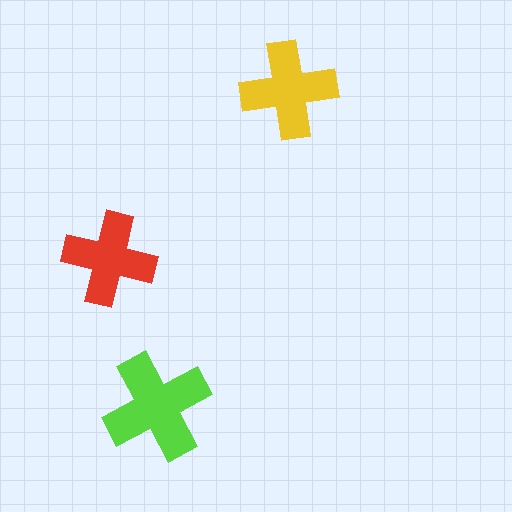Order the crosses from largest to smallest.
the lime one, the yellow one, the red one.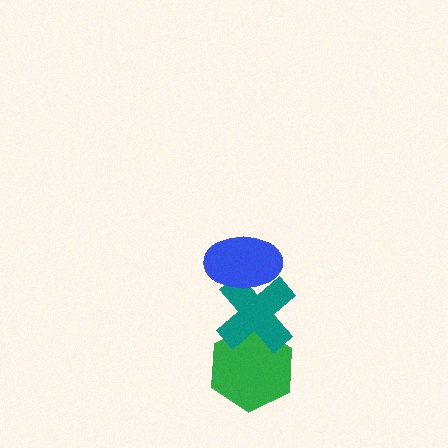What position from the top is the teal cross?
The teal cross is 2nd from the top.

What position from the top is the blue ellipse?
The blue ellipse is 1st from the top.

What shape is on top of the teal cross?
The blue ellipse is on top of the teal cross.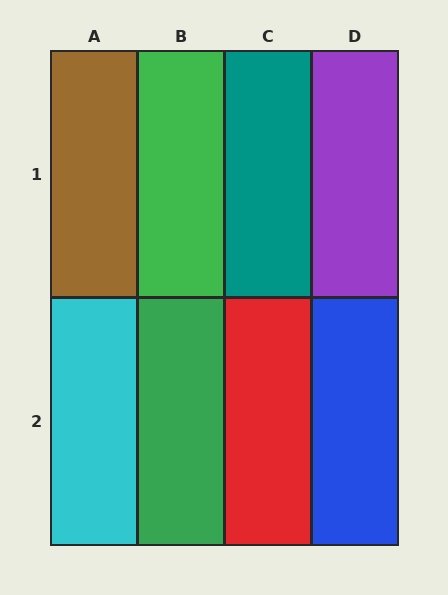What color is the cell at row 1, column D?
Purple.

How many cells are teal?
1 cell is teal.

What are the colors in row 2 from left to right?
Cyan, green, red, blue.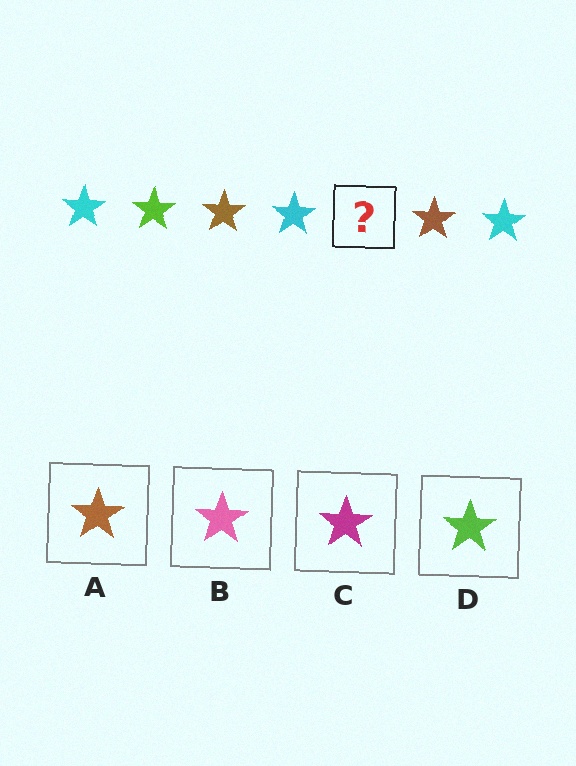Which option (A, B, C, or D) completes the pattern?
D.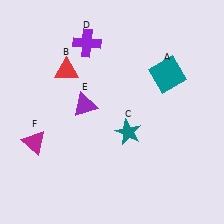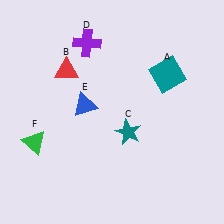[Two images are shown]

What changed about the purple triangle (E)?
In Image 1, E is purple. In Image 2, it changed to blue.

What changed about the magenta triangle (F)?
In Image 1, F is magenta. In Image 2, it changed to green.